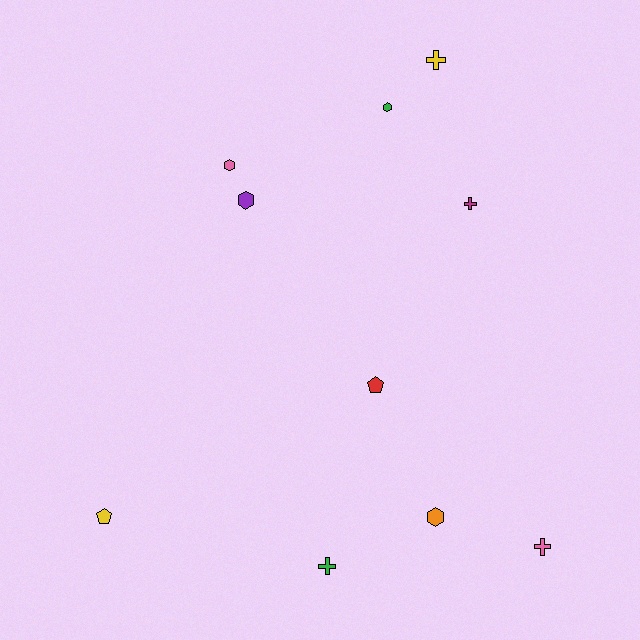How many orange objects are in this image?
There is 1 orange object.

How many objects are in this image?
There are 10 objects.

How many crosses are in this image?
There are 4 crosses.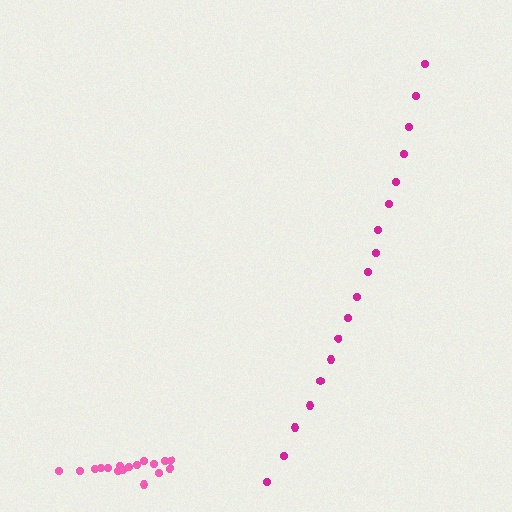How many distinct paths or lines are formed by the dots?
There are 2 distinct paths.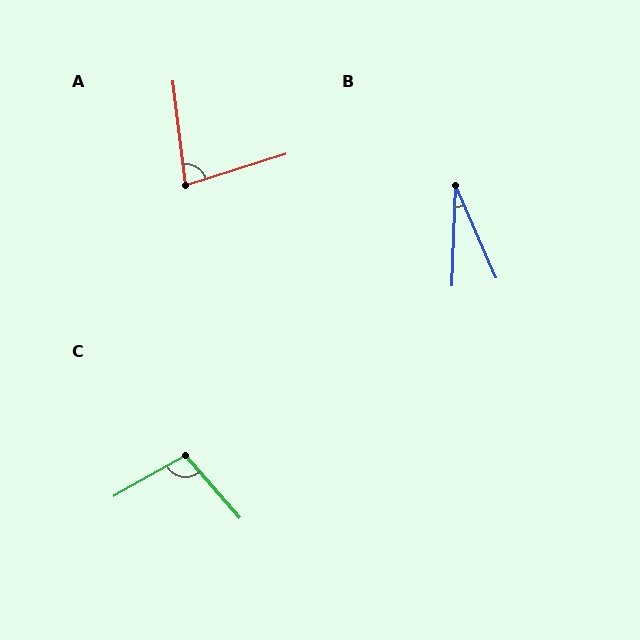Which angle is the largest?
C, at approximately 101 degrees.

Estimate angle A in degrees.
Approximately 79 degrees.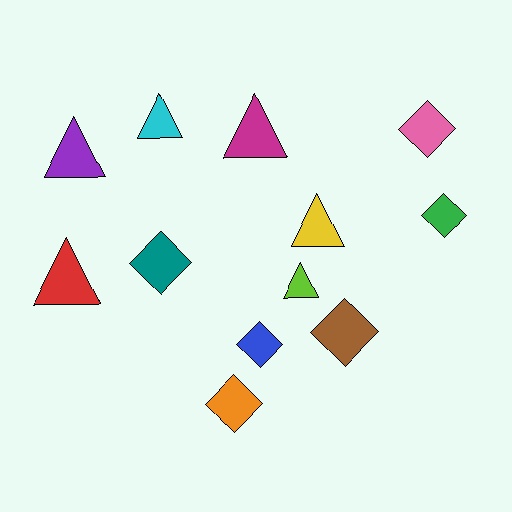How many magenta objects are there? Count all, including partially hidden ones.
There is 1 magenta object.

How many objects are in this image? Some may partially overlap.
There are 12 objects.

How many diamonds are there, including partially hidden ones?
There are 6 diamonds.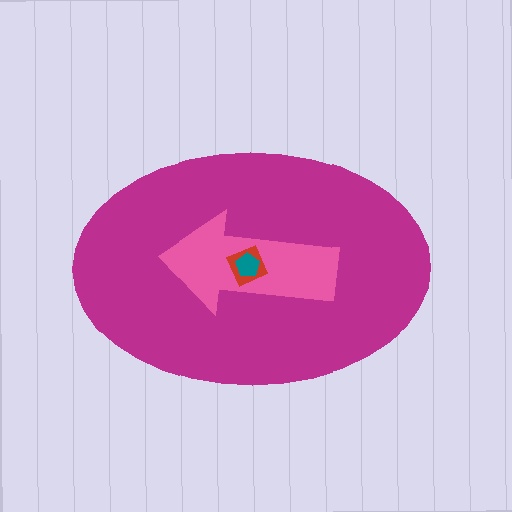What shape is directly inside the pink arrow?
The red diamond.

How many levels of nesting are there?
4.